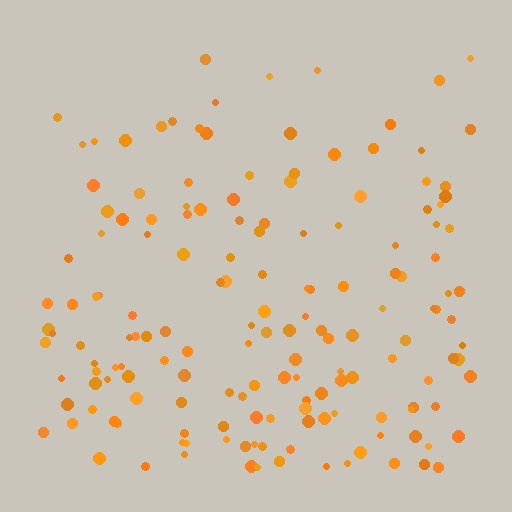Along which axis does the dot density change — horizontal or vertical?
Vertical.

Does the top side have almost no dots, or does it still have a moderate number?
Still a moderate number, just noticeably fewer than the bottom.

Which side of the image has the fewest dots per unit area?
The top.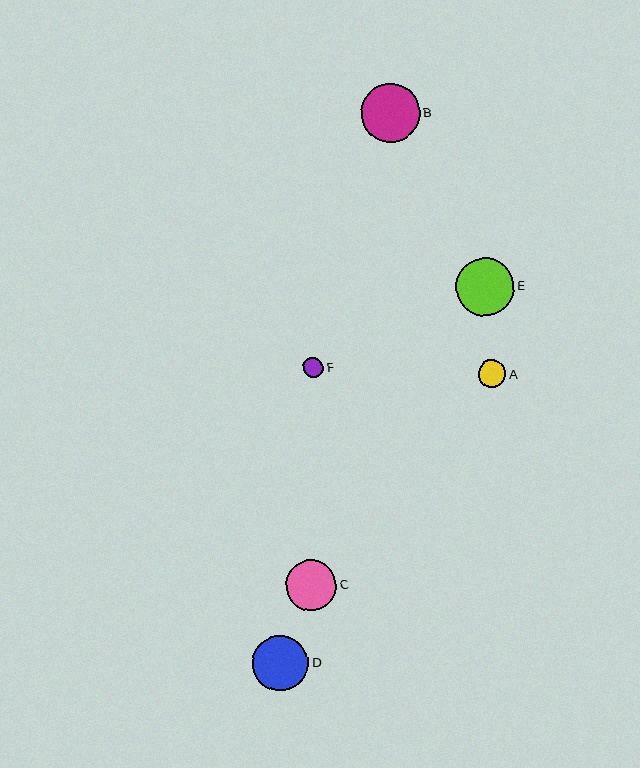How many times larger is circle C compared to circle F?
Circle C is approximately 2.4 times the size of circle F.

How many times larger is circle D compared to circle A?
Circle D is approximately 2.0 times the size of circle A.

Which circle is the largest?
Circle B is the largest with a size of approximately 59 pixels.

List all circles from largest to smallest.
From largest to smallest: B, E, D, C, A, F.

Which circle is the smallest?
Circle F is the smallest with a size of approximately 21 pixels.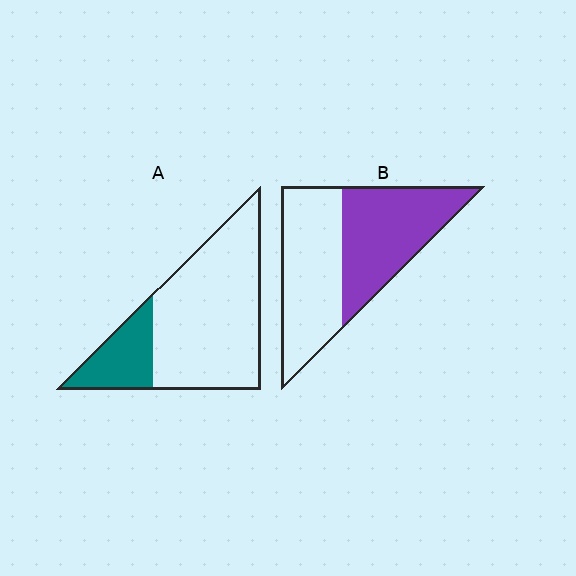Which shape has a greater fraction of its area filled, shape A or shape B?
Shape B.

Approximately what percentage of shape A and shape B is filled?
A is approximately 25% and B is approximately 50%.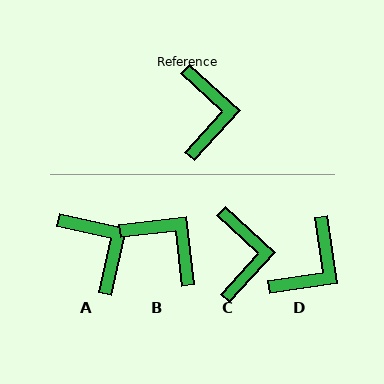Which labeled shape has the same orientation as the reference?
C.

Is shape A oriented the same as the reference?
No, it is off by about 29 degrees.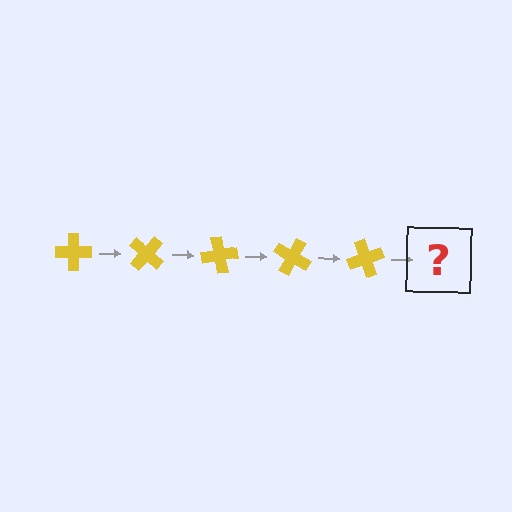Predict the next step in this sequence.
The next step is a yellow cross rotated 200 degrees.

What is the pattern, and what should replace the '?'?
The pattern is that the cross rotates 40 degrees each step. The '?' should be a yellow cross rotated 200 degrees.